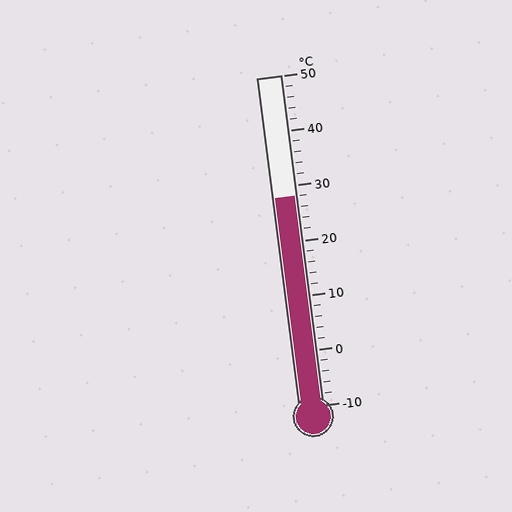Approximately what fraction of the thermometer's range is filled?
The thermometer is filled to approximately 65% of its range.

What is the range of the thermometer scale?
The thermometer scale ranges from -10°C to 50°C.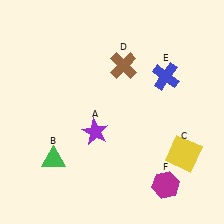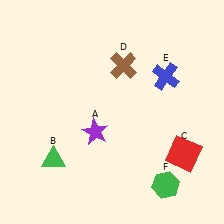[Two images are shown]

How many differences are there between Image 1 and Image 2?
There are 2 differences between the two images.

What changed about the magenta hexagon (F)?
In Image 1, F is magenta. In Image 2, it changed to green.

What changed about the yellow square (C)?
In Image 1, C is yellow. In Image 2, it changed to red.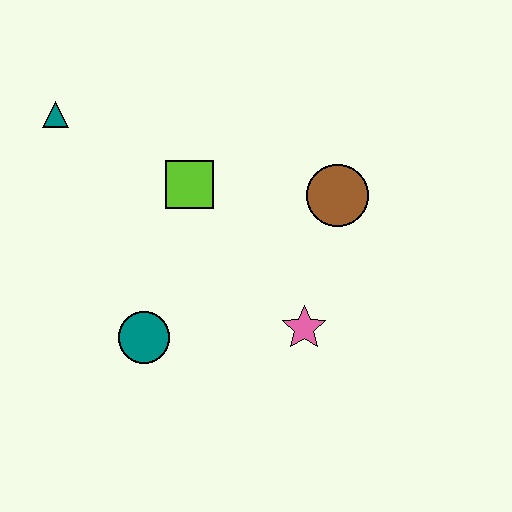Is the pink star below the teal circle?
No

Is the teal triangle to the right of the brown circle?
No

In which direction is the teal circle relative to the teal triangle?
The teal circle is below the teal triangle.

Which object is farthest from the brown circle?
The teal triangle is farthest from the brown circle.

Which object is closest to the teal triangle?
The lime square is closest to the teal triangle.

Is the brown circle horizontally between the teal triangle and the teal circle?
No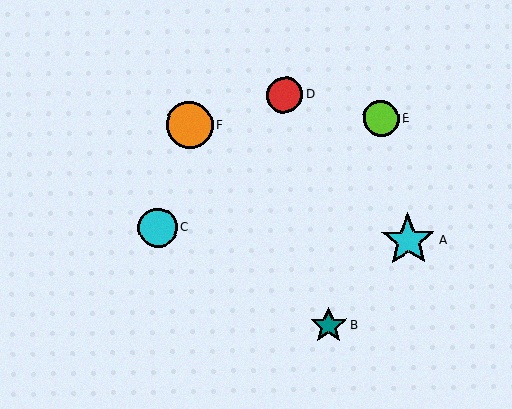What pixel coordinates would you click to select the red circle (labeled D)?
Click at (285, 95) to select the red circle D.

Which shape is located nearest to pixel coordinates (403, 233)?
The cyan star (labeled A) at (408, 240) is nearest to that location.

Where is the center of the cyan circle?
The center of the cyan circle is at (158, 228).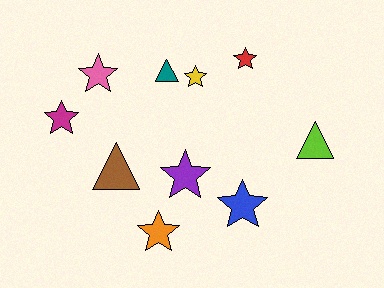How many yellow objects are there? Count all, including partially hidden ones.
There is 1 yellow object.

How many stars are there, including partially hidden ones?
There are 7 stars.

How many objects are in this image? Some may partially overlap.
There are 10 objects.